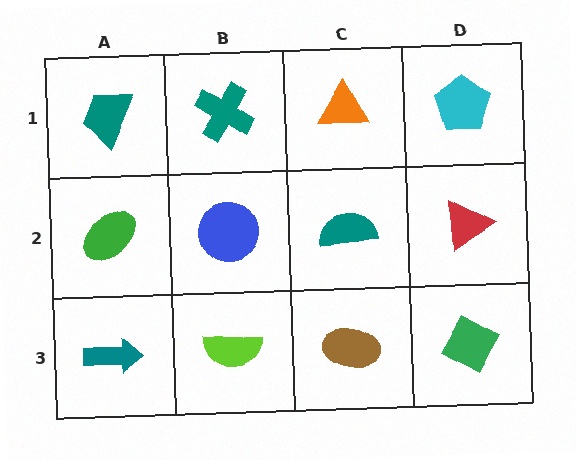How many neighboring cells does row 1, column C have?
3.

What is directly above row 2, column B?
A teal cross.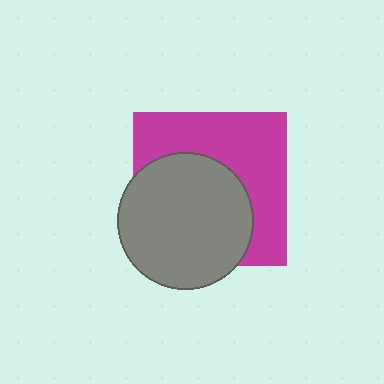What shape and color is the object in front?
The object in front is a gray circle.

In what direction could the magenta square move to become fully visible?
The magenta square could move toward the upper-right. That would shift it out from behind the gray circle entirely.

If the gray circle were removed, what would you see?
You would see the complete magenta square.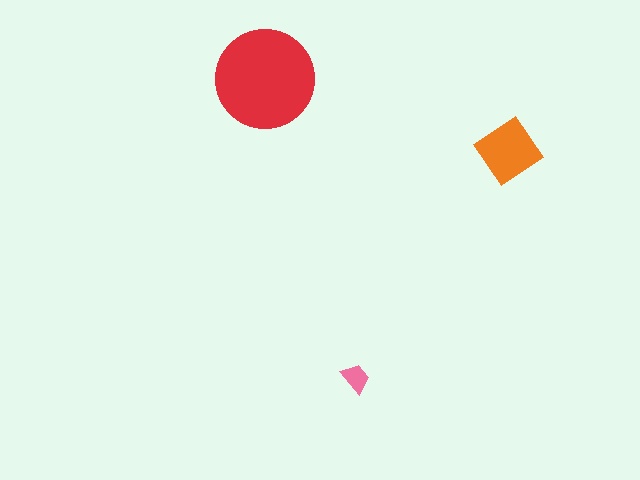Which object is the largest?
The red circle.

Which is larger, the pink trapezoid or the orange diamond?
The orange diamond.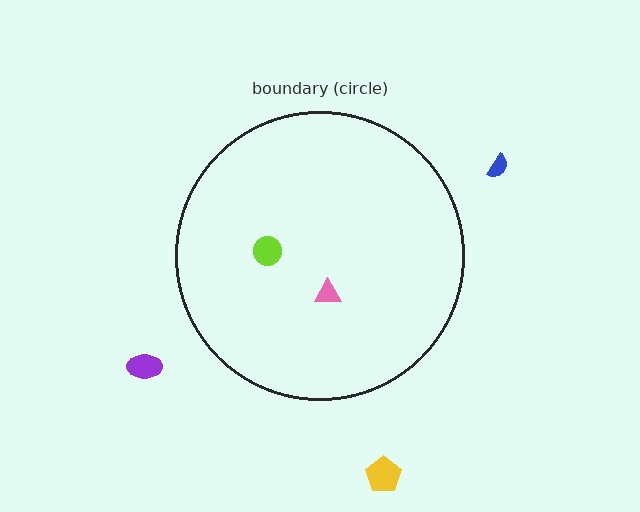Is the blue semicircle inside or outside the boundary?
Outside.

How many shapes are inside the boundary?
2 inside, 3 outside.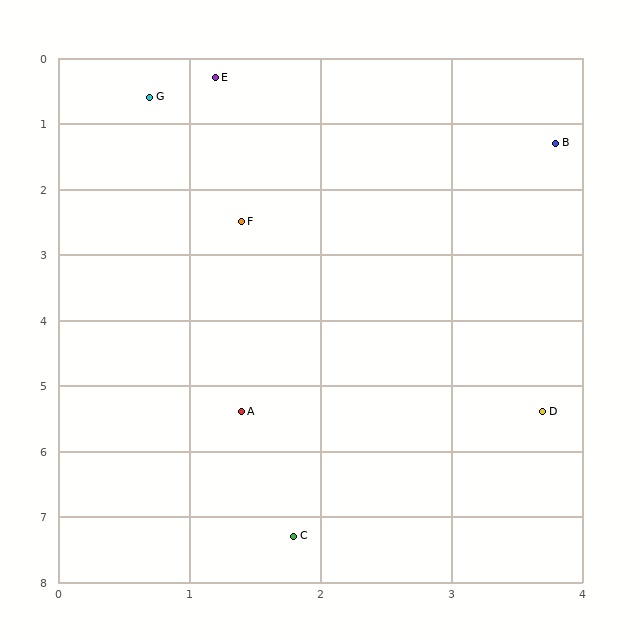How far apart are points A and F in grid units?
Points A and F are about 2.9 grid units apart.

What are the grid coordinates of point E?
Point E is at approximately (1.2, 0.3).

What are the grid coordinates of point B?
Point B is at approximately (3.8, 1.3).